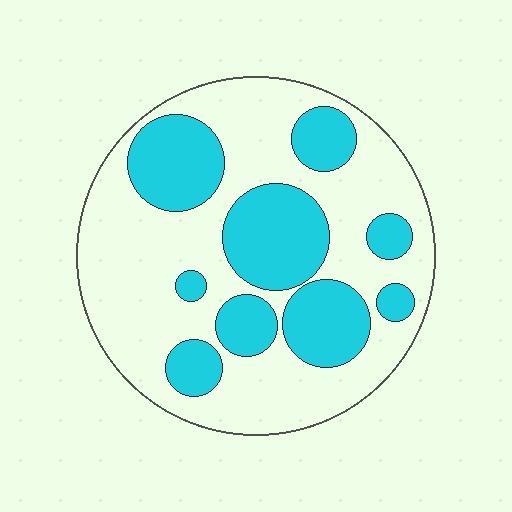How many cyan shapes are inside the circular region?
9.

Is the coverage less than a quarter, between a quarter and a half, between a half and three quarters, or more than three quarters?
Between a quarter and a half.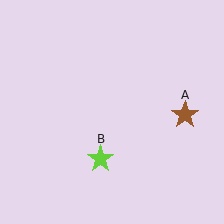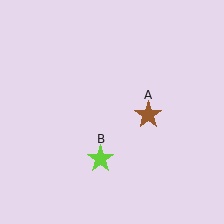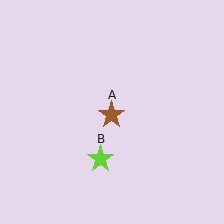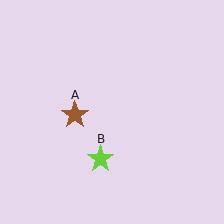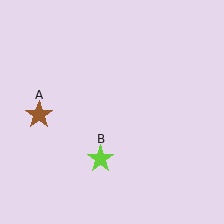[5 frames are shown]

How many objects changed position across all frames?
1 object changed position: brown star (object A).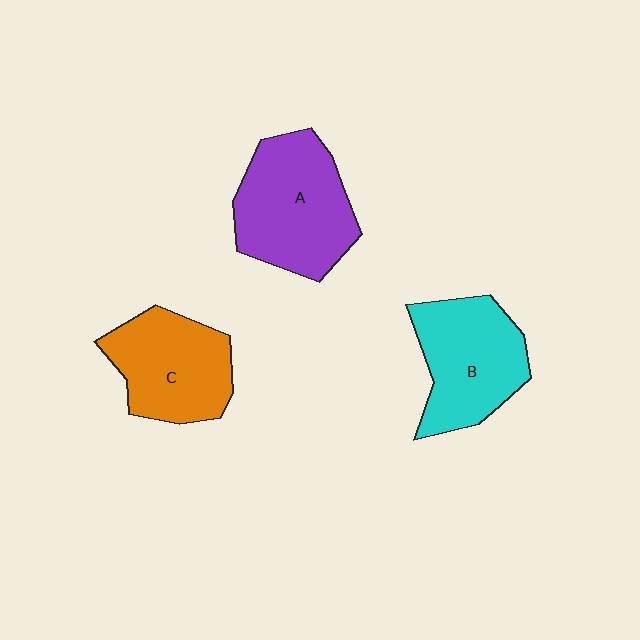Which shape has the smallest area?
Shape C (orange).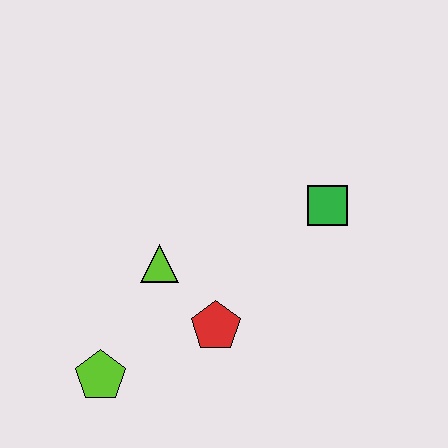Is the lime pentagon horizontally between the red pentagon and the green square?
No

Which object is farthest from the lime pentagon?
The green square is farthest from the lime pentagon.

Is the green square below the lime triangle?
No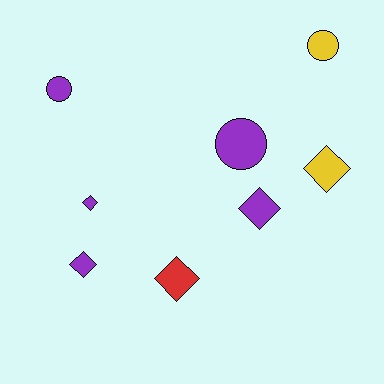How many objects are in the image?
There are 8 objects.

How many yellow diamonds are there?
There is 1 yellow diamond.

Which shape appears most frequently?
Diamond, with 5 objects.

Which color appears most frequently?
Purple, with 5 objects.